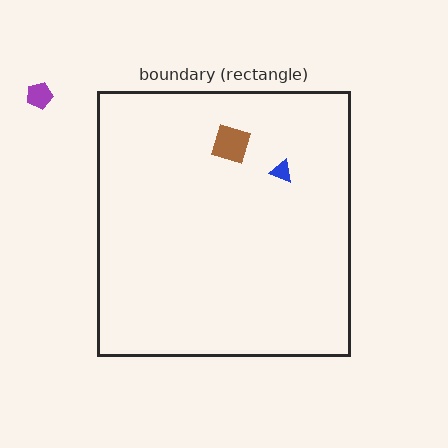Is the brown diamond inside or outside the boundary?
Inside.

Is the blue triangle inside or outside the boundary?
Inside.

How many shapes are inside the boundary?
2 inside, 1 outside.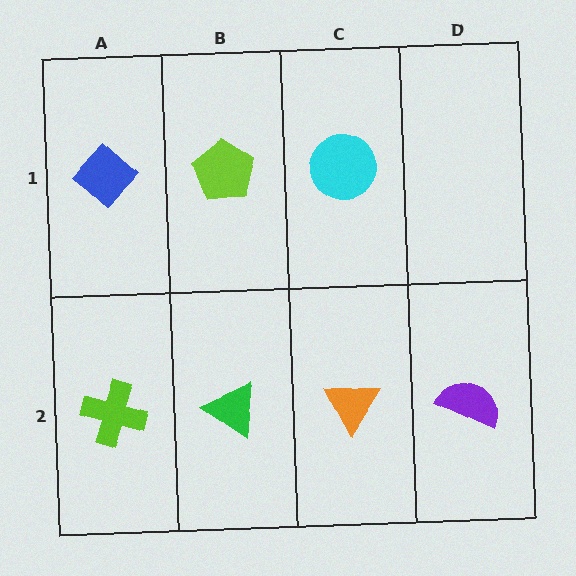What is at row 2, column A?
A lime cross.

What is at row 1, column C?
A cyan circle.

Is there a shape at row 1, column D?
No, that cell is empty.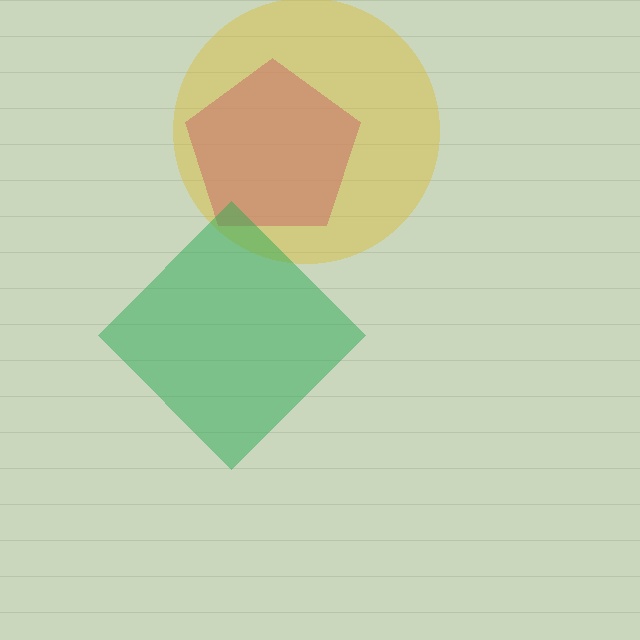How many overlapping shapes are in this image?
There are 3 overlapping shapes in the image.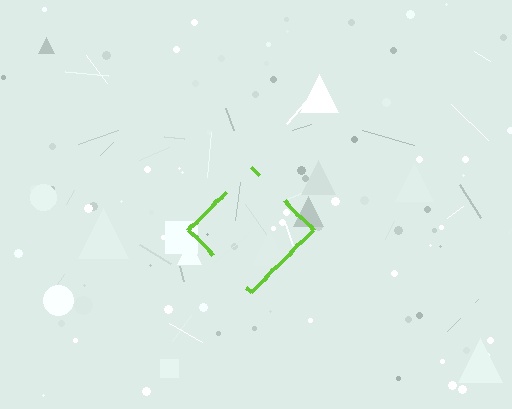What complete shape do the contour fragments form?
The contour fragments form a diamond.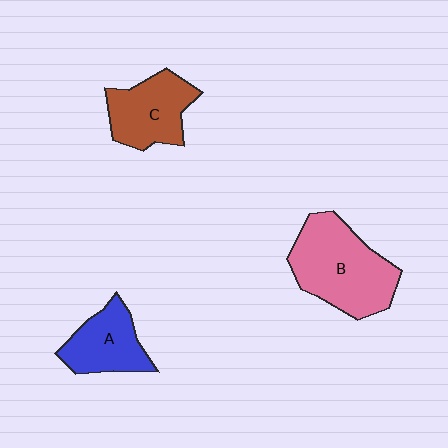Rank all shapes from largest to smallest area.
From largest to smallest: B (pink), C (brown), A (blue).